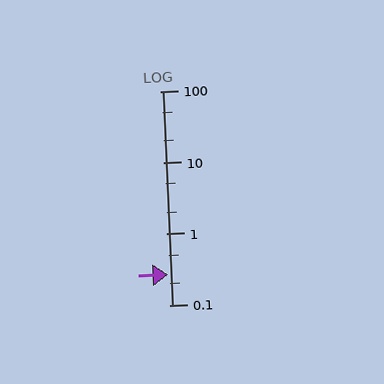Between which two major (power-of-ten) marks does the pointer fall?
The pointer is between 0.1 and 1.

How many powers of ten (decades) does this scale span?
The scale spans 3 decades, from 0.1 to 100.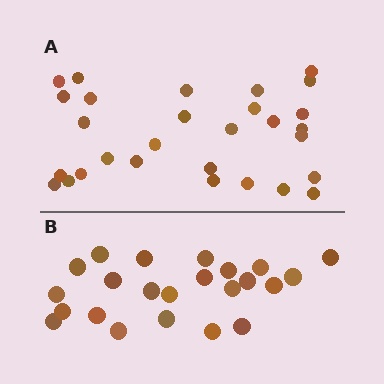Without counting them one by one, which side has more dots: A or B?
Region A (the top region) has more dots.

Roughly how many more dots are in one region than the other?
Region A has about 6 more dots than region B.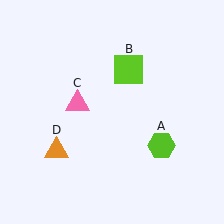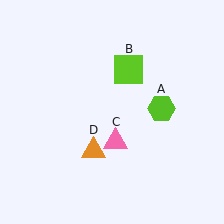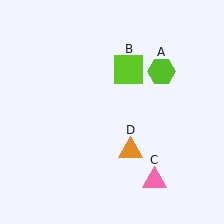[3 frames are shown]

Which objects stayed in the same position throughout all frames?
Lime square (object B) remained stationary.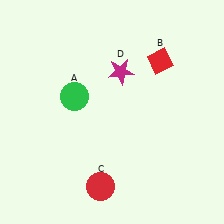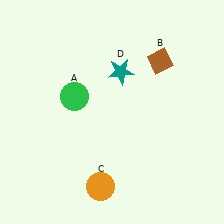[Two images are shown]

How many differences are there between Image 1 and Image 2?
There are 3 differences between the two images.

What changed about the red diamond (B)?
In Image 1, B is red. In Image 2, it changed to brown.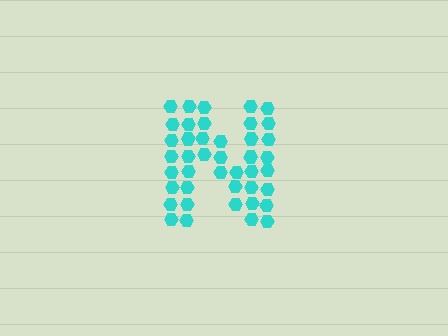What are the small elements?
The small elements are hexagons.